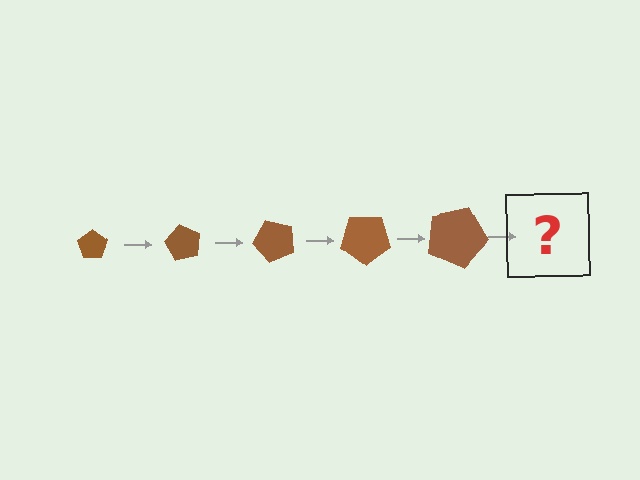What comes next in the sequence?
The next element should be a pentagon, larger than the previous one and rotated 300 degrees from the start.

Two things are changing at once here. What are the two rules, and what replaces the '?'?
The two rules are that the pentagon grows larger each step and it rotates 60 degrees each step. The '?' should be a pentagon, larger than the previous one and rotated 300 degrees from the start.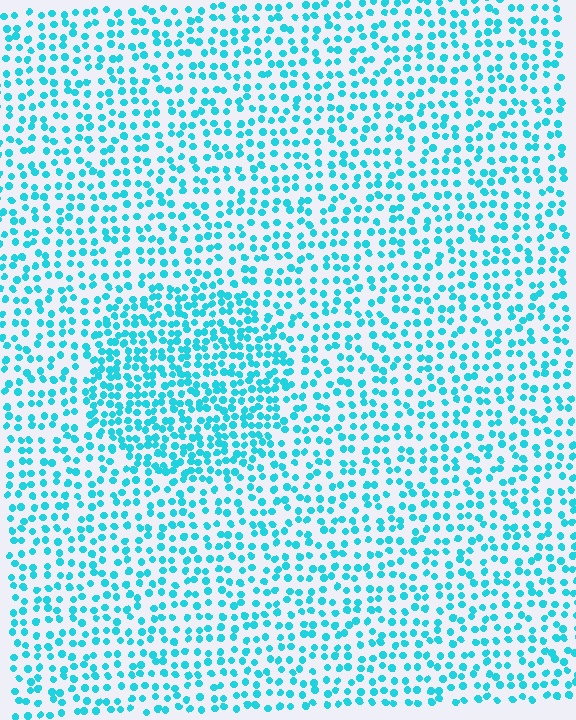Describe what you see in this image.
The image contains small cyan elements arranged at two different densities. A circle-shaped region is visible where the elements are more densely packed than the surrounding area.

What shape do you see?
I see a circle.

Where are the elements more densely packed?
The elements are more densely packed inside the circle boundary.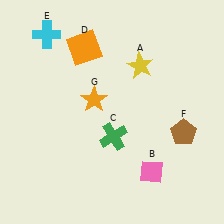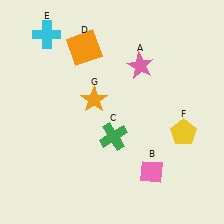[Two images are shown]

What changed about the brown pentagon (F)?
In Image 1, F is brown. In Image 2, it changed to yellow.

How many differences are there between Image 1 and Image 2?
There are 2 differences between the two images.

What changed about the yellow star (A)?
In Image 1, A is yellow. In Image 2, it changed to pink.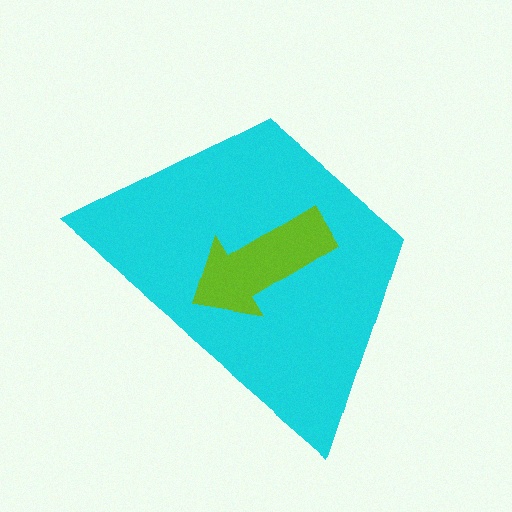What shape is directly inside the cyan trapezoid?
The lime arrow.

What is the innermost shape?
The lime arrow.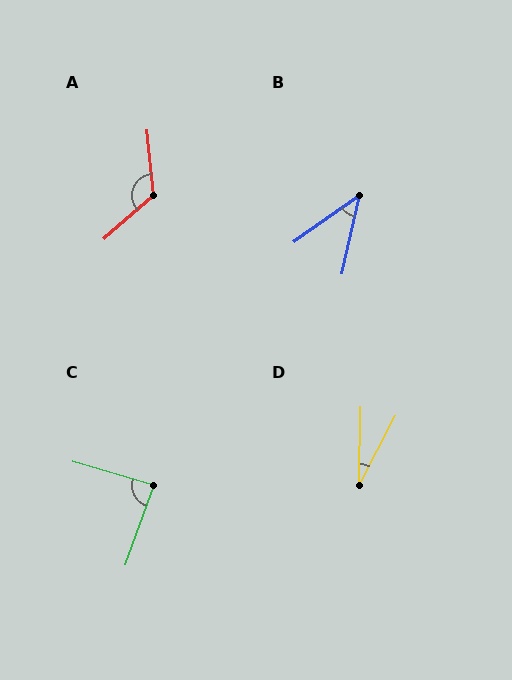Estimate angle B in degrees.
Approximately 42 degrees.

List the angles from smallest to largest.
D (27°), B (42°), C (86°), A (126°).